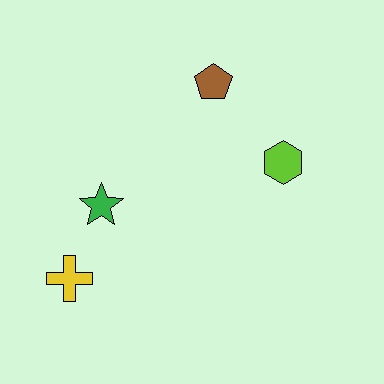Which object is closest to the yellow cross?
The green star is closest to the yellow cross.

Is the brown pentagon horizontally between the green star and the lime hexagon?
Yes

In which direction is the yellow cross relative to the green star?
The yellow cross is below the green star.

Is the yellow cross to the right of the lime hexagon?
No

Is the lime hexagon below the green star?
No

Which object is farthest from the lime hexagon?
The yellow cross is farthest from the lime hexagon.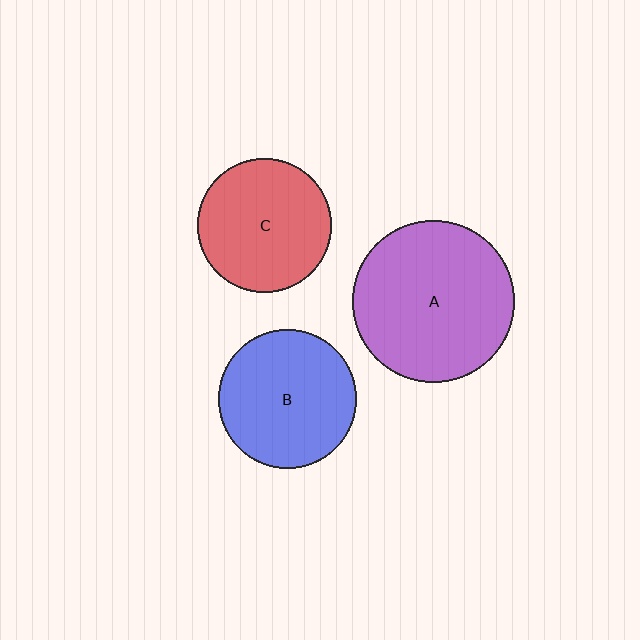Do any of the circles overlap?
No, none of the circles overlap.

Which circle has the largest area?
Circle A (purple).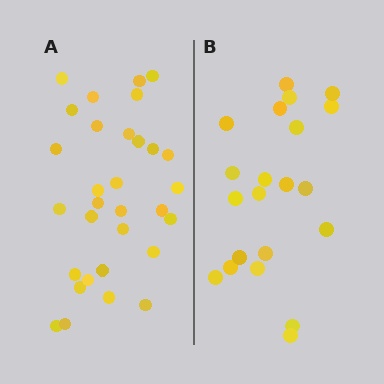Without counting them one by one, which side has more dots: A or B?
Region A (the left region) has more dots.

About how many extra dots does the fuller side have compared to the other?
Region A has roughly 10 or so more dots than region B.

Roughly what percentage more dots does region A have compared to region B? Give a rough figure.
About 50% more.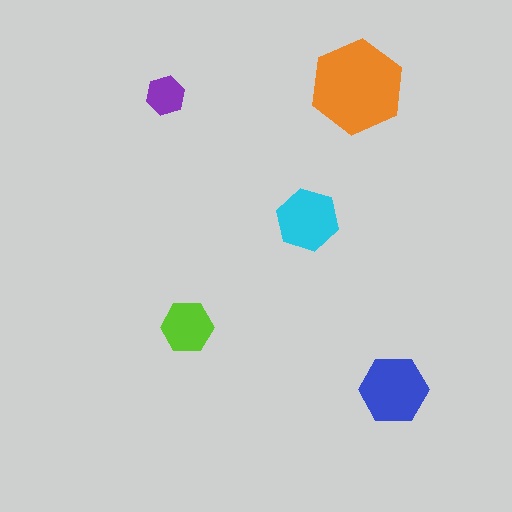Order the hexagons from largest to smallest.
the orange one, the blue one, the cyan one, the lime one, the purple one.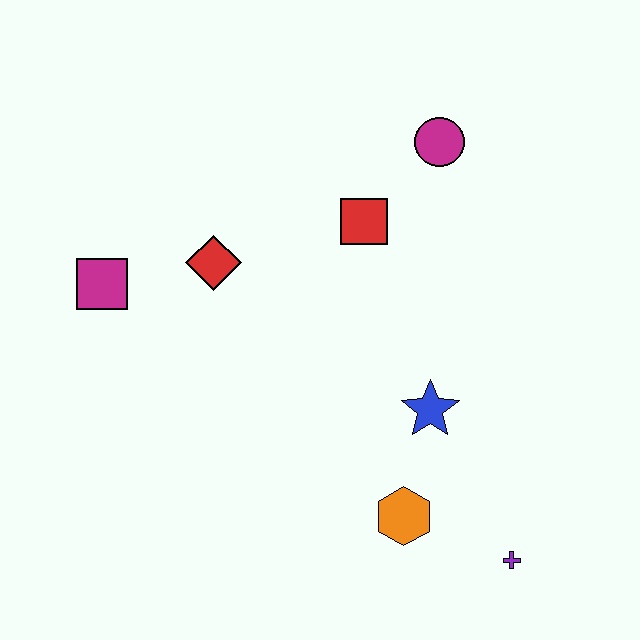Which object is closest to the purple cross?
The orange hexagon is closest to the purple cross.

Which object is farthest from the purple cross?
The magenta square is farthest from the purple cross.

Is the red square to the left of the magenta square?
No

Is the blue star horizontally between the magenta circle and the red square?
Yes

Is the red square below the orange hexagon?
No